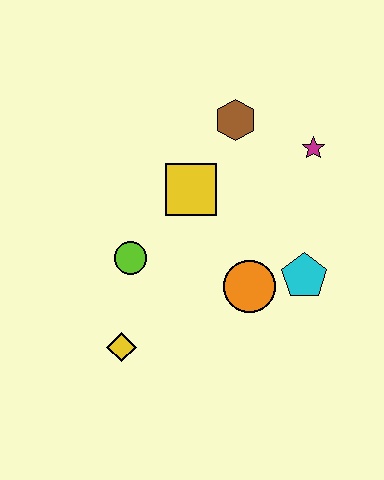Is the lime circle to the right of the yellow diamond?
Yes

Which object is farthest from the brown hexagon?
The yellow diamond is farthest from the brown hexagon.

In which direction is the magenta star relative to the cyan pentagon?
The magenta star is above the cyan pentagon.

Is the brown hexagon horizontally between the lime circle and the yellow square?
No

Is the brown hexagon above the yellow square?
Yes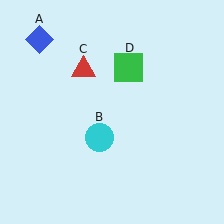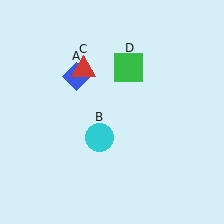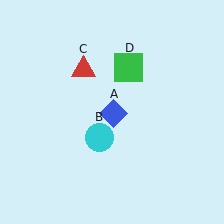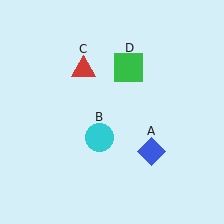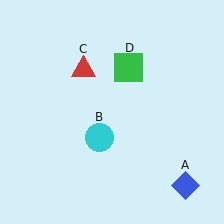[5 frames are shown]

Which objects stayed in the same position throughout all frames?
Cyan circle (object B) and red triangle (object C) and green square (object D) remained stationary.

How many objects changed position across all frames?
1 object changed position: blue diamond (object A).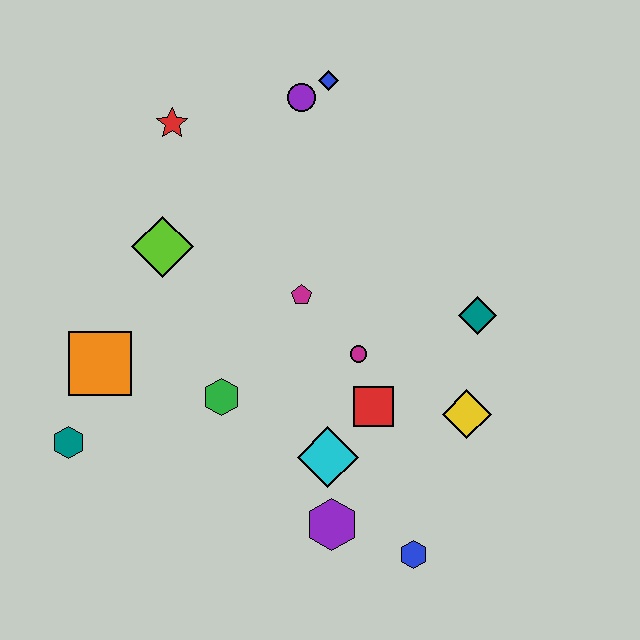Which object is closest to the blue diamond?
The purple circle is closest to the blue diamond.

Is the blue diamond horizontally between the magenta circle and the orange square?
Yes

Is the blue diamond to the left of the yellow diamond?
Yes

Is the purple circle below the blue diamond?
Yes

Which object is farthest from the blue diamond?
The blue hexagon is farthest from the blue diamond.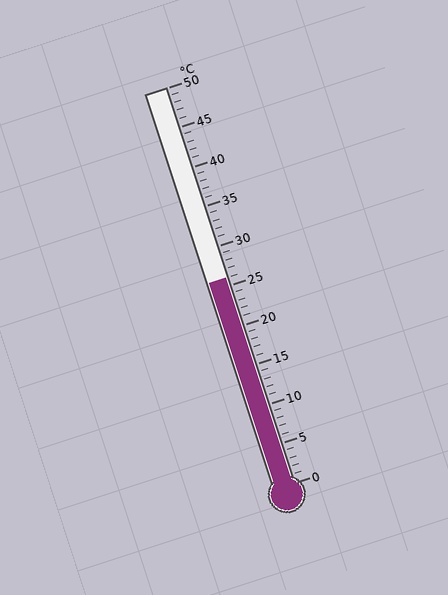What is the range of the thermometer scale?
The thermometer scale ranges from 0°C to 50°C.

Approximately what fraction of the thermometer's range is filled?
The thermometer is filled to approximately 50% of its range.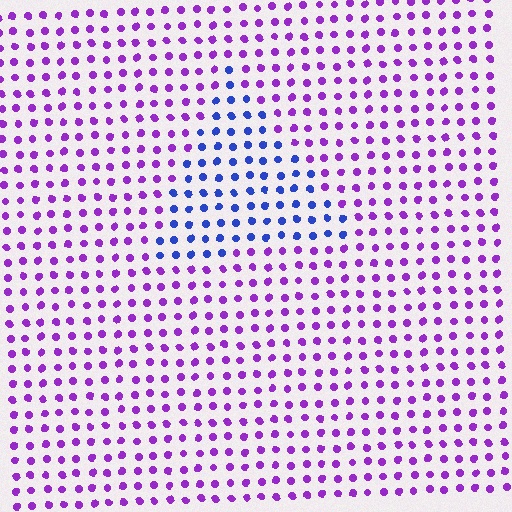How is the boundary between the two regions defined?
The boundary is defined purely by a slight shift in hue (about 52 degrees). Spacing, size, and orientation are identical on both sides.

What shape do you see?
I see a triangle.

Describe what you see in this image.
The image is filled with small purple elements in a uniform arrangement. A triangle-shaped region is visible where the elements are tinted to a slightly different hue, forming a subtle color boundary.